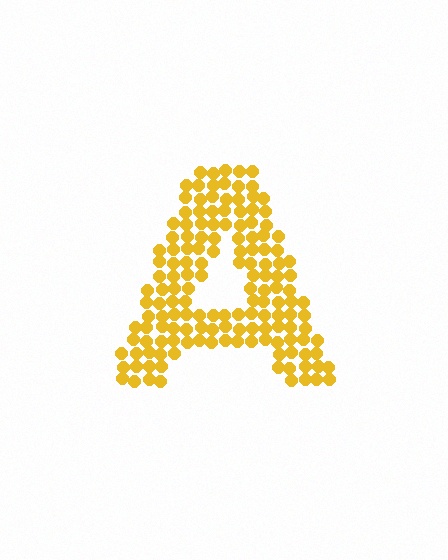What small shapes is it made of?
It is made of small circles.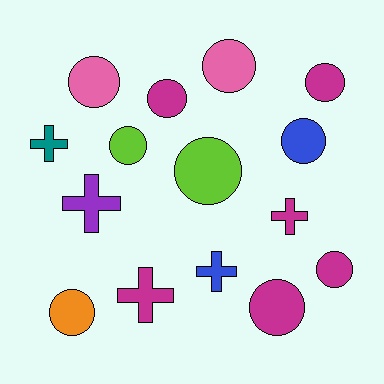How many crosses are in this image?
There are 5 crosses.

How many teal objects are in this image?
There is 1 teal object.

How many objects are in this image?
There are 15 objects.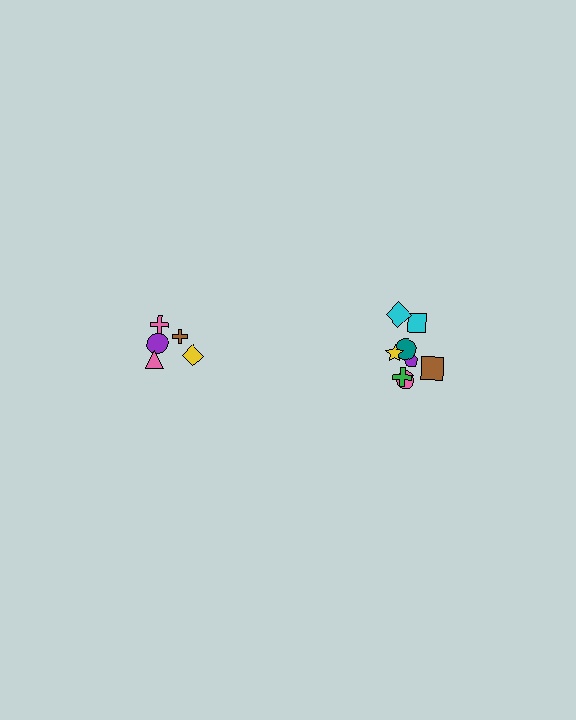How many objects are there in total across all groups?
There are 13 objects.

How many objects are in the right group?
There are 8 objects.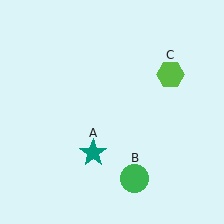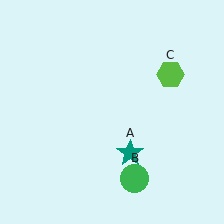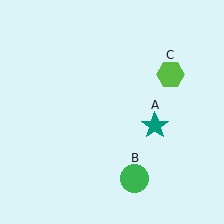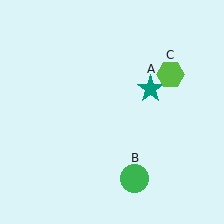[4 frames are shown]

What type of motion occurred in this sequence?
The teal star (object A) rotated counterclockwise around the center of the scene.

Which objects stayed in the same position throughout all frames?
Green circle (object B) and lime hexagon (object C) remained stationary.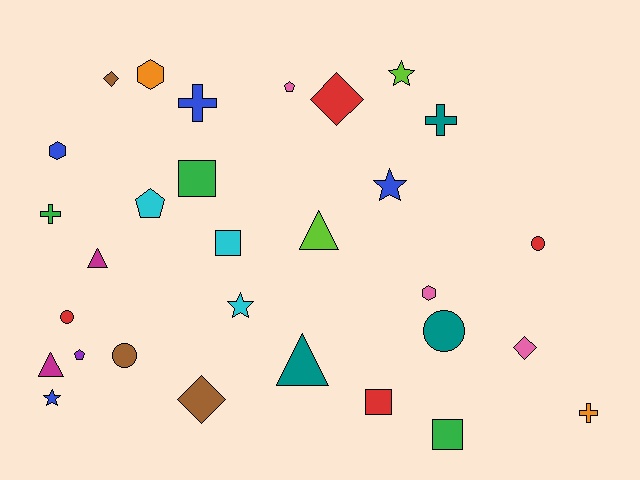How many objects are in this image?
There are 30 objects.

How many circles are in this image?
There are 4 circles.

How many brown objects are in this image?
There are 3 brown objects.